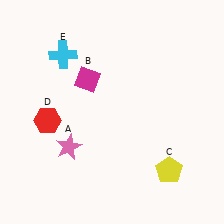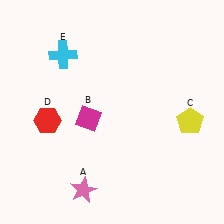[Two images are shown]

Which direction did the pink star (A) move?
The pink star (A) moved down.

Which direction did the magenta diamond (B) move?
The magenta diamond (B) moved down.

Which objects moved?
The objects that moved are: the pink star (A), the magenta diamond (B), the yellow pentagon (C).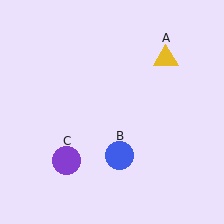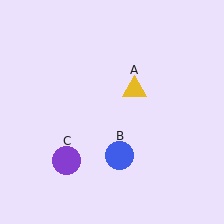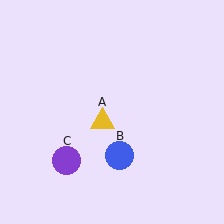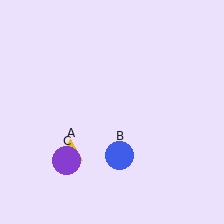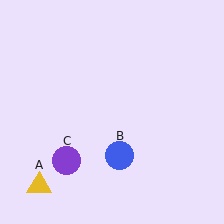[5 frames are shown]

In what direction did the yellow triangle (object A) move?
The yellow triangle (object A) moved down and to the left.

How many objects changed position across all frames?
1 object changed position: yellow triangle (object A).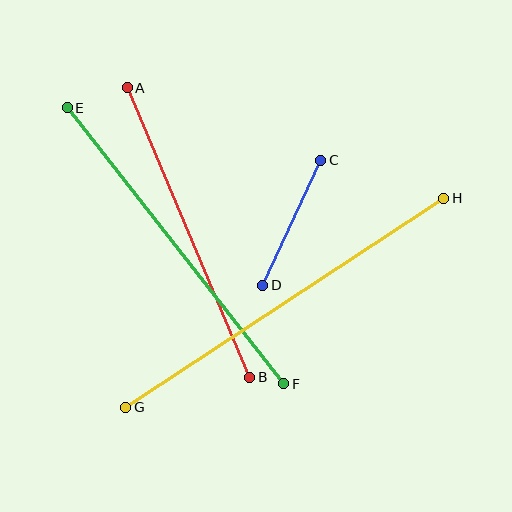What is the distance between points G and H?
The distance is approximately 380 pixels.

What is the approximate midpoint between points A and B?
The midpoint is at approximately (188, 232) pixels.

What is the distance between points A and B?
The distance is approximately 314 pixels.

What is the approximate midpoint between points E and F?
The midpoint is at approximately (176, 246) pixels.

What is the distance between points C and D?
The distance is approximately 137 pixels.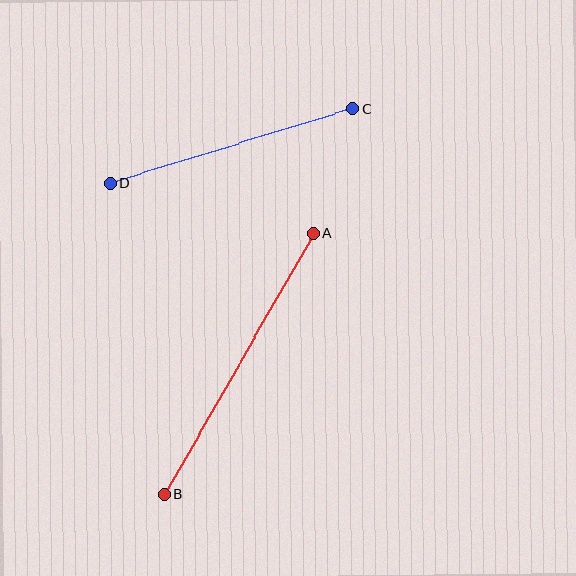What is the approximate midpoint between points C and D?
The midpoint is at approximately (231, 146) pixels.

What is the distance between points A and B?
The distance is approximately 301 pixels.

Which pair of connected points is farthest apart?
Points A and B are farthest apart.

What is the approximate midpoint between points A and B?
The midpoint is at approximately (239, 364) pixels.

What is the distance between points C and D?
The distance is approximately 254 pixels.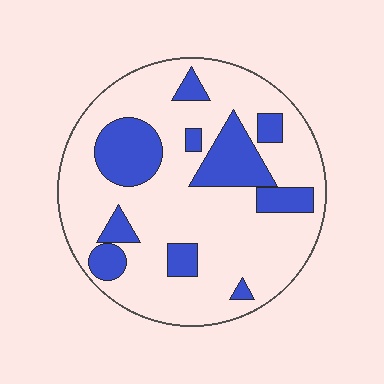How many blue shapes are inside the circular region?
10.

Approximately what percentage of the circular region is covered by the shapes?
Approximately 25%.